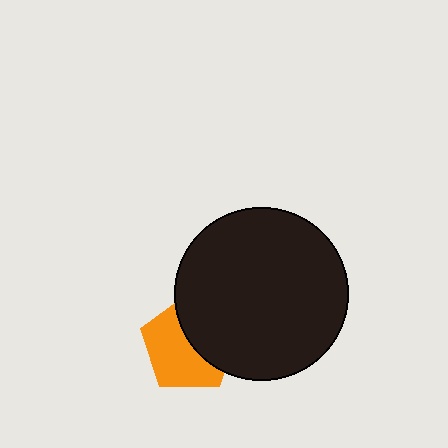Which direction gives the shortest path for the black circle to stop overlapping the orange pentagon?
Moving right gives the shortest separation.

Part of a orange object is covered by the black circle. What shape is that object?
It is a pentagon.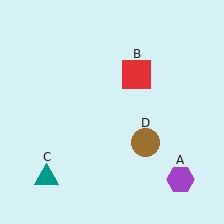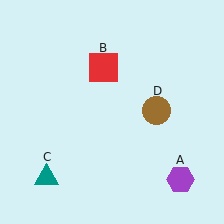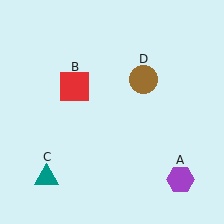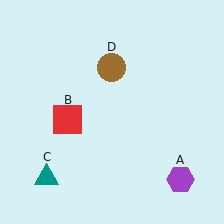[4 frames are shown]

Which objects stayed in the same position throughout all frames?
Purple hexagon (object A) and teal triangle (object C) remained stationary.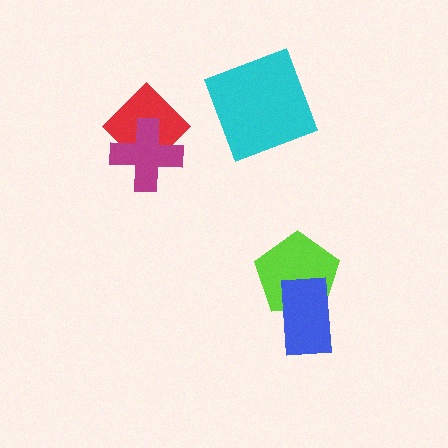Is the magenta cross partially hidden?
No, no other shape covers it.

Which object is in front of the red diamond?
The magenta cross is in front of the red diamond.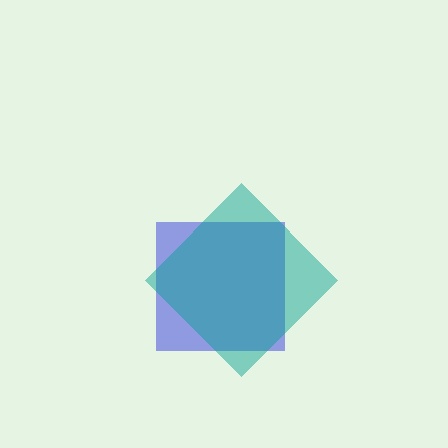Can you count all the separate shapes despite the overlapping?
Yes, there are 2 separate shapes.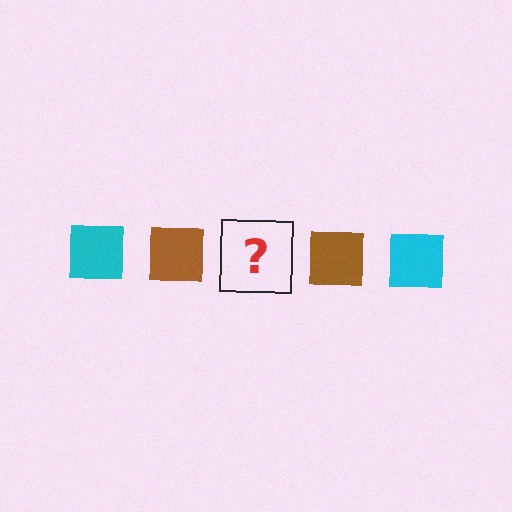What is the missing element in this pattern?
The missing element is a cyan square.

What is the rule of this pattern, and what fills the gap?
The rule is that the pattern cycles through cyan, brown squares. The gap should be filled with a cyan square.